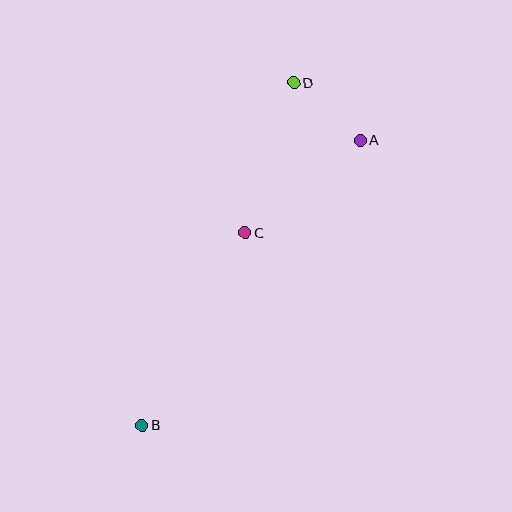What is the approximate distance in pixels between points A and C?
The distance between A and C is approximately 148 pixels.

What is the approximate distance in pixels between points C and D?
The distance between C and D is approximately 158 pixels.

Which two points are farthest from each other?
Points B and D are farthest from each other.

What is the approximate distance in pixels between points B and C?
The distance between B and C is approximately 218 pixels.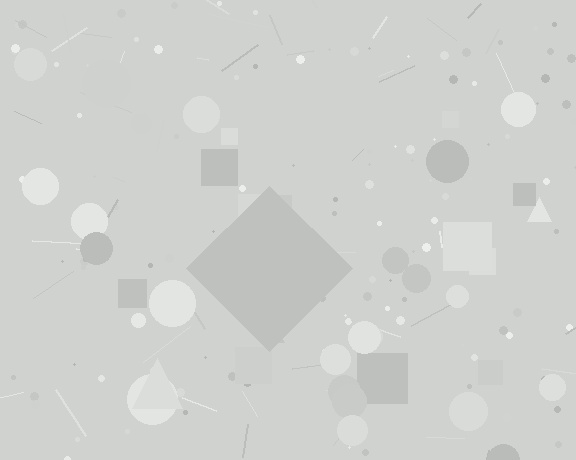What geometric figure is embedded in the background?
A diamond is embedded in the background.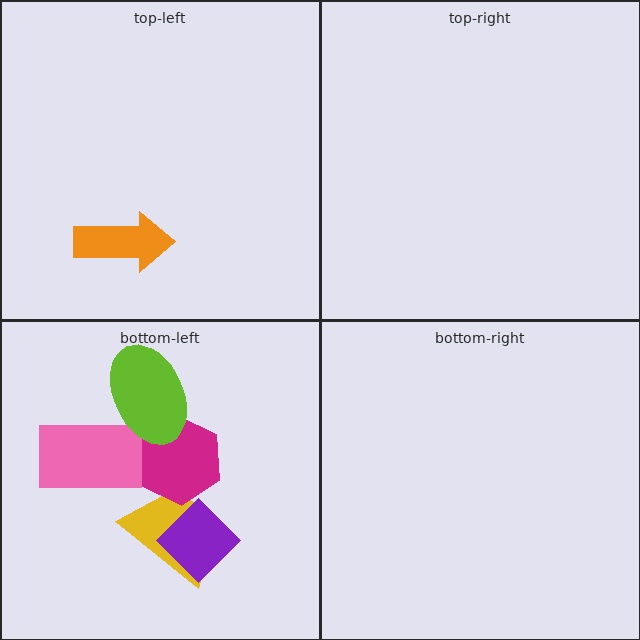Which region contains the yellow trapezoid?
The bottom-left region.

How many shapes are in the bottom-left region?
5.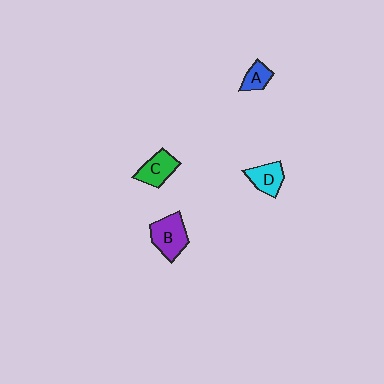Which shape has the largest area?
Shape B (purple).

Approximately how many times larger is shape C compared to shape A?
Approximately 1.6 times.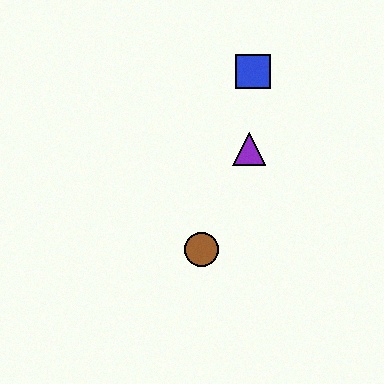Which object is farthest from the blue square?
The brown circle is farthest from the blue square.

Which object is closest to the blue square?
The purple triangle is closest to the blue square.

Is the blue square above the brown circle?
Yes